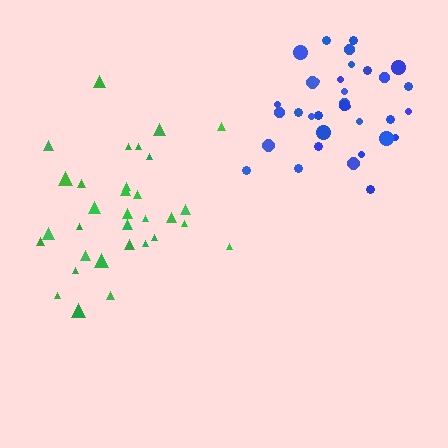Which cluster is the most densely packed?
Blue.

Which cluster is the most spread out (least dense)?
Green.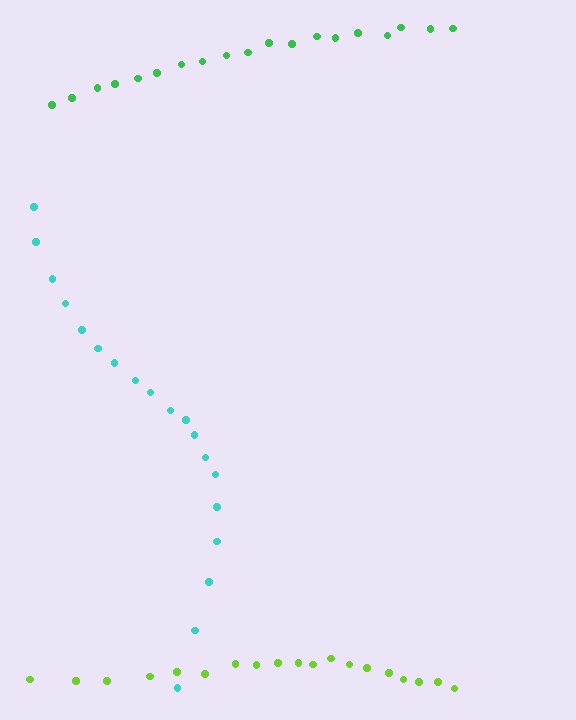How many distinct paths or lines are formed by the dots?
There are 3 distinct paths.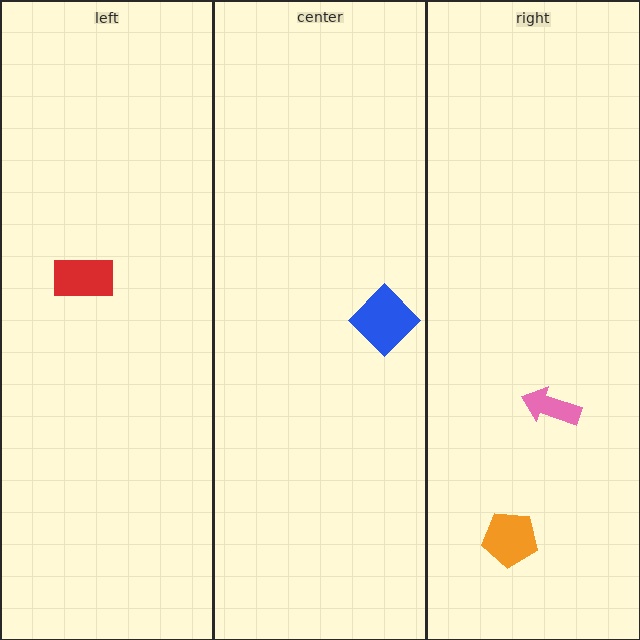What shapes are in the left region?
The red rectangle.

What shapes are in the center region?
The blue diamond.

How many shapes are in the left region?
1.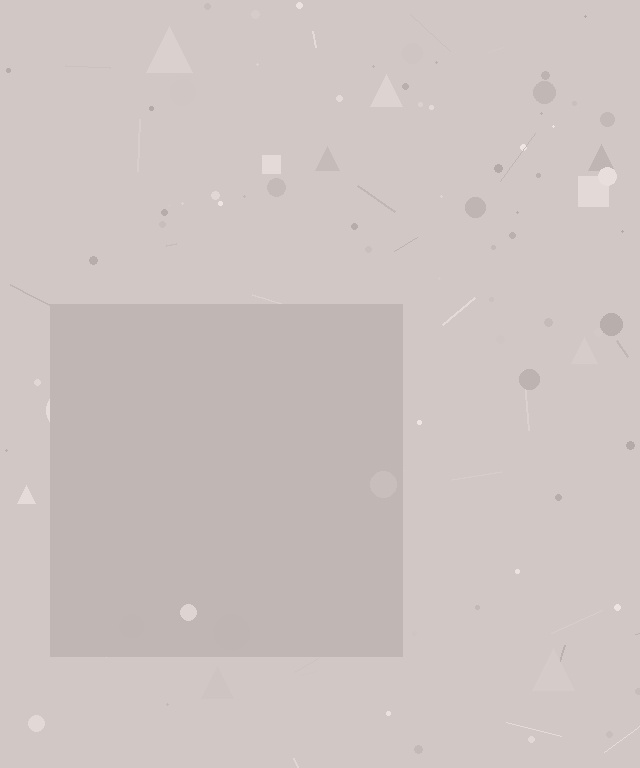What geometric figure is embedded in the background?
A square is embedded in the background.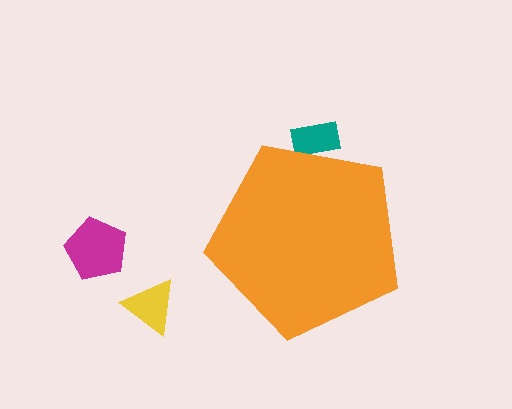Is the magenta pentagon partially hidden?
No, the magenta pentagon is fully visible.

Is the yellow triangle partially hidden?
No, the yellow triangle is fully visible.